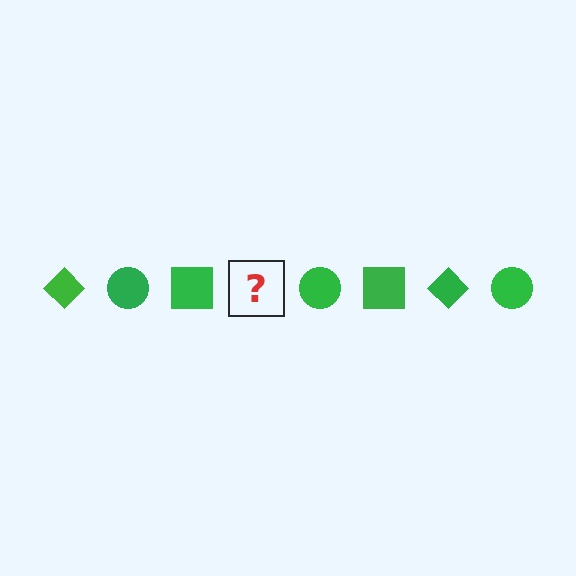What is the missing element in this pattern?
The missing element is a green diamond.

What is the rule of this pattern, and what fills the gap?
The rule is that the pattern cycles through diamond, circle, square shapes in green. The gap should be filled with a green diamond.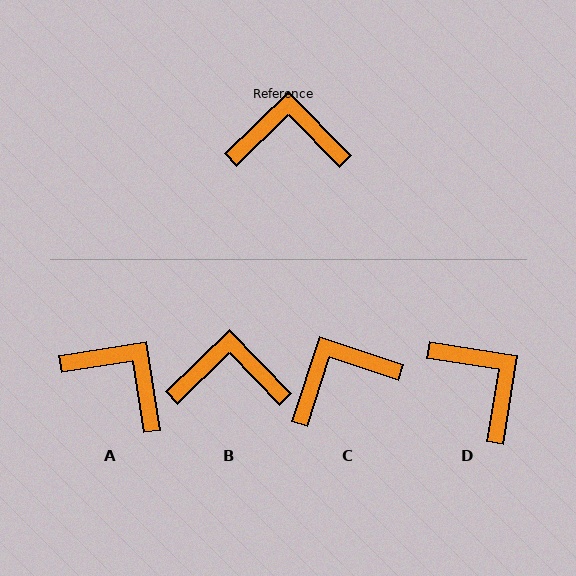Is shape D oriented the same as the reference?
No, it is off by about 54 degrees.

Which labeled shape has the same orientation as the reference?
B.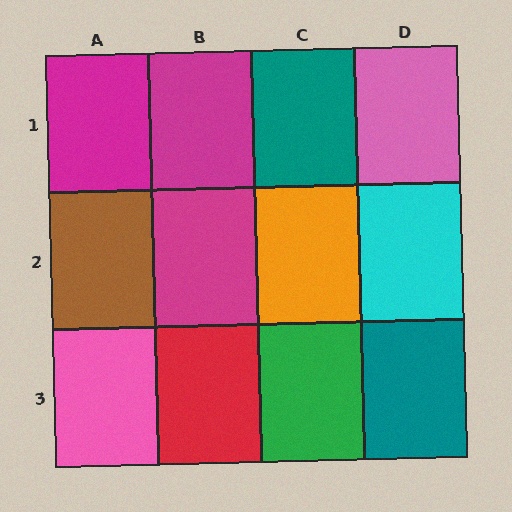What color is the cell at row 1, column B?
Magenta.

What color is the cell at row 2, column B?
Magenta.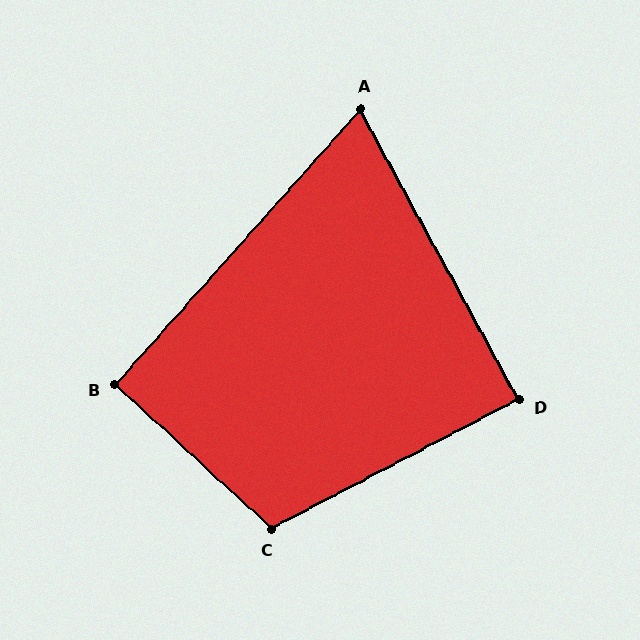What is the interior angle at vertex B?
Approximately 91 degrees (approximately right).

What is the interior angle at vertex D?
Approximately 89 degrees (approximately right).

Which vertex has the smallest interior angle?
A, at approximately 70 degrees.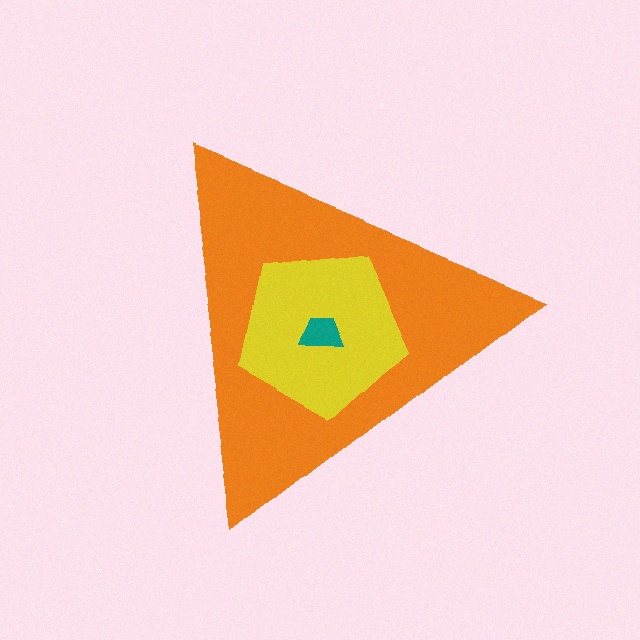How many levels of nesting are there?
3.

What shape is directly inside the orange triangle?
The yellow pentagon.